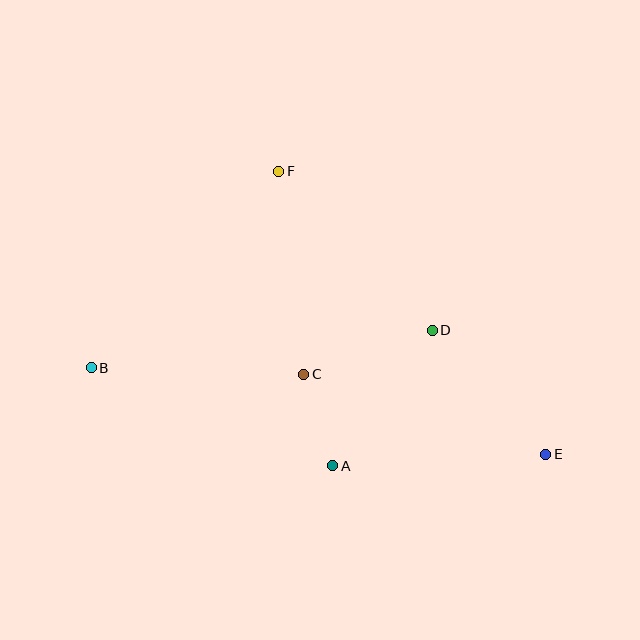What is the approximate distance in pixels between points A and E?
The distance between A and E is approximately 213 pixels.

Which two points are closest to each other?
Points A and C are closest to each other.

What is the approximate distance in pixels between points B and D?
The distance between B and D is approximately 343 pixels.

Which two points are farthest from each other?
Points B and E are farthest from each other.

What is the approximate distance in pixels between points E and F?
The distance between E and F is approximately 389 pixels.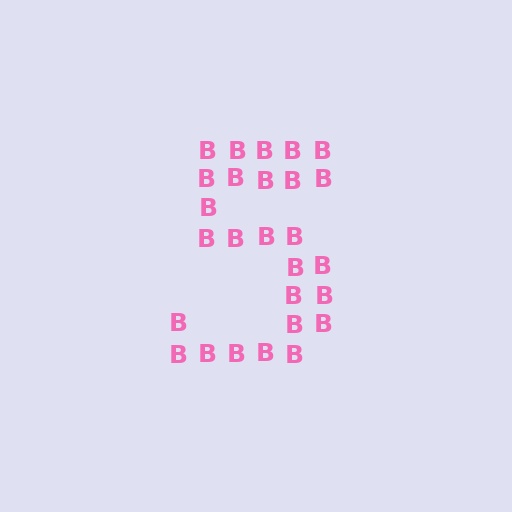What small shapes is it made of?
It is made of small letter B's.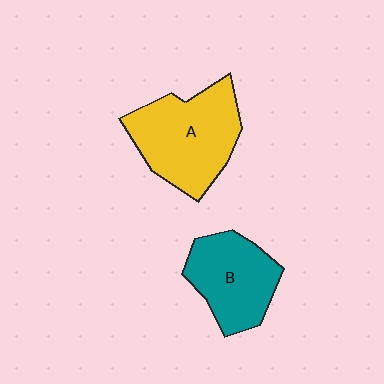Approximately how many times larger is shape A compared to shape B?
Approximately 1.3 times.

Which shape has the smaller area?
Shape B (teal).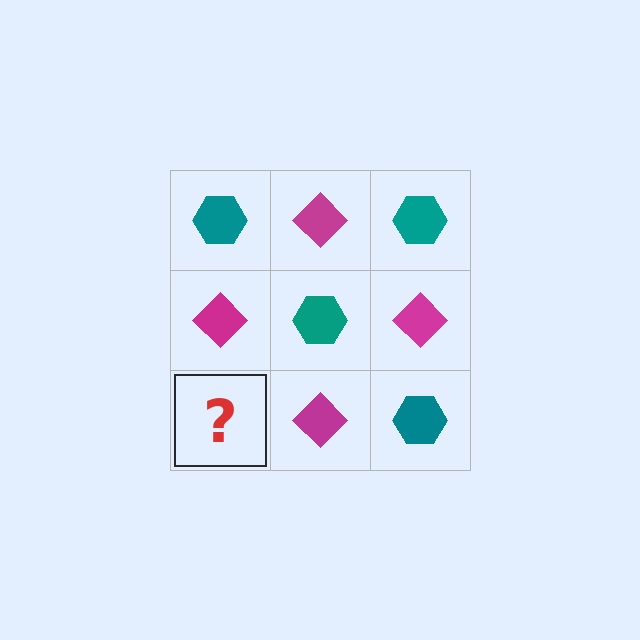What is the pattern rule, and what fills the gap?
The rule is that it alternates teal hexagon and magenta diamond in a checkerboard pattern. The gap should be filled with a teal hexagon.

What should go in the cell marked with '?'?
The missing cell should contain a teal hexagon.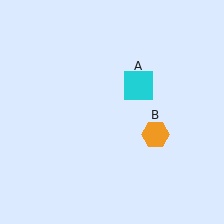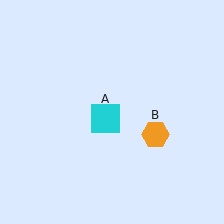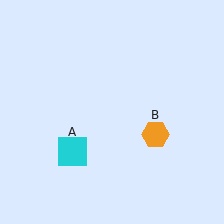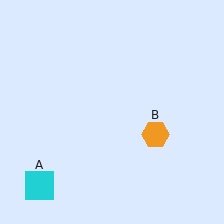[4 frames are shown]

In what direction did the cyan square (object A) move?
The cyan square (object A) moved down and to the left.